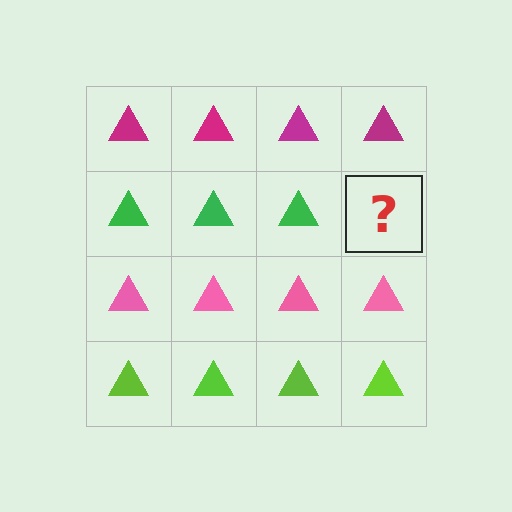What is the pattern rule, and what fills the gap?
The rule is that each row has a consistent color. The gap should be filled with a green triangle.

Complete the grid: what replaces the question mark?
The question mark should be replaced with a green triangle.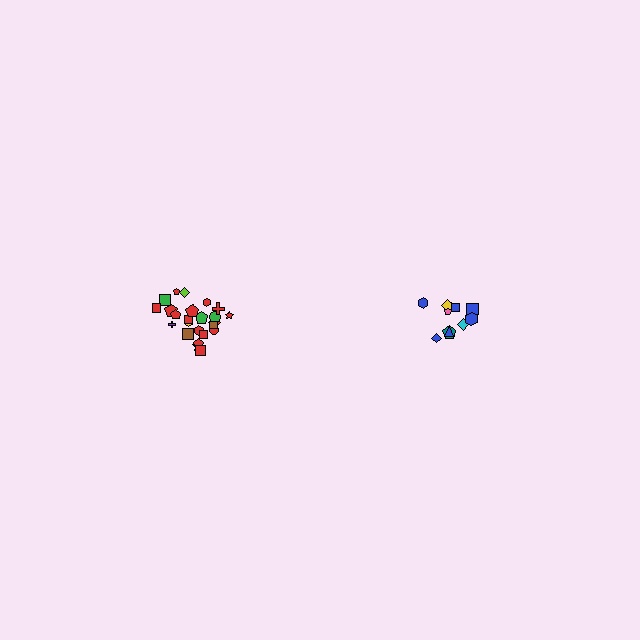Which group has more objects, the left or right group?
The left group.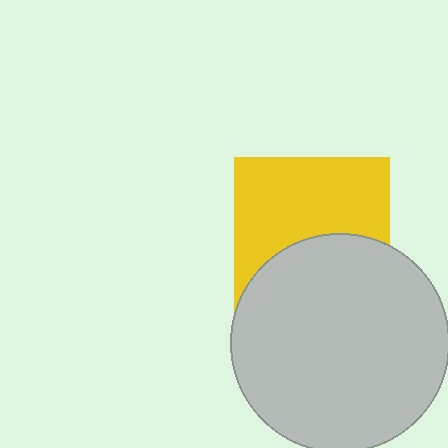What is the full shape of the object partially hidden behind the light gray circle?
The partially hidden object is a yellow square.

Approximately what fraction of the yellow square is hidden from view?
Roughly 41% of the yellow square is hidden behind the light gray circle.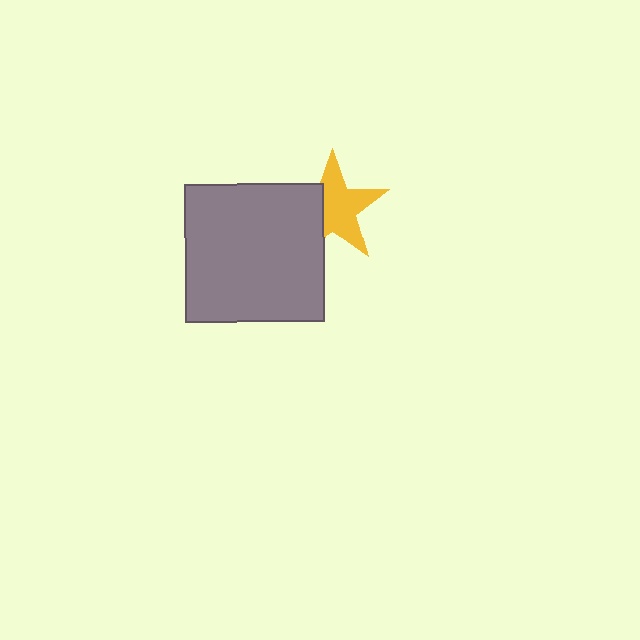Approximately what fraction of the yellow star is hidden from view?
Roughly 35% of the yellow star is hidden behind the gray square.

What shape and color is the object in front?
The object in front is a gray square.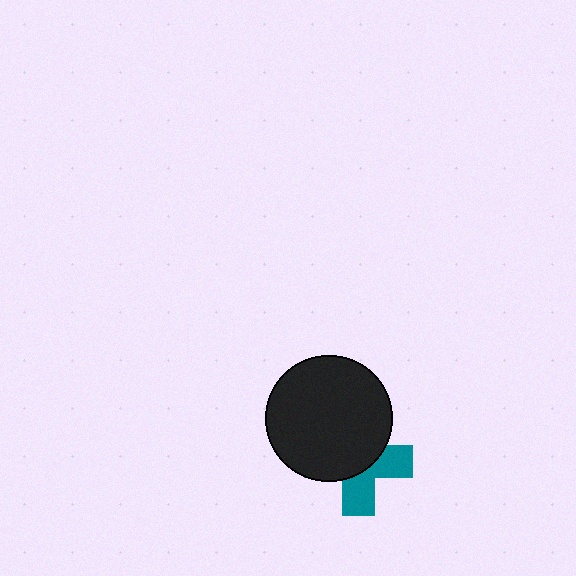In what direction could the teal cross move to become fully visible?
The teal cross could move toward the lower-right. That would shift it out from behind the black circle entirely.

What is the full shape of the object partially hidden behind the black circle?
The partially hidden object is a teal cross.